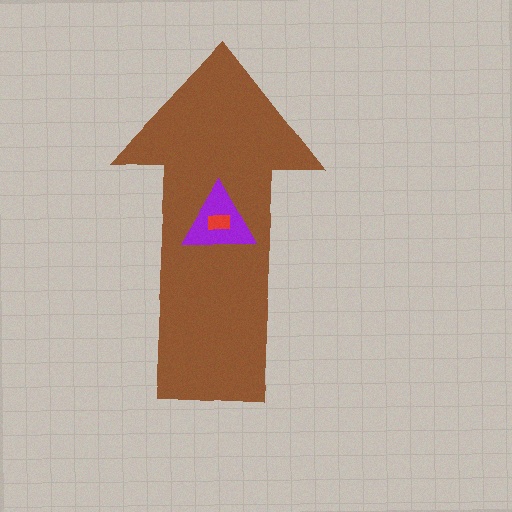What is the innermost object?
The red rectangle.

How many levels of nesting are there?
3.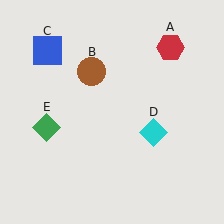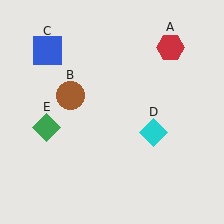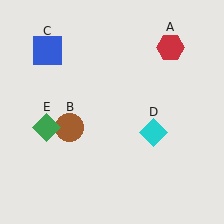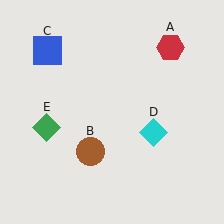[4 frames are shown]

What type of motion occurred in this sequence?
The brown circle (object B) rotated counterclockwise around the center of the scene.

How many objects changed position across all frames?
1 object changed position: brown circle (object B).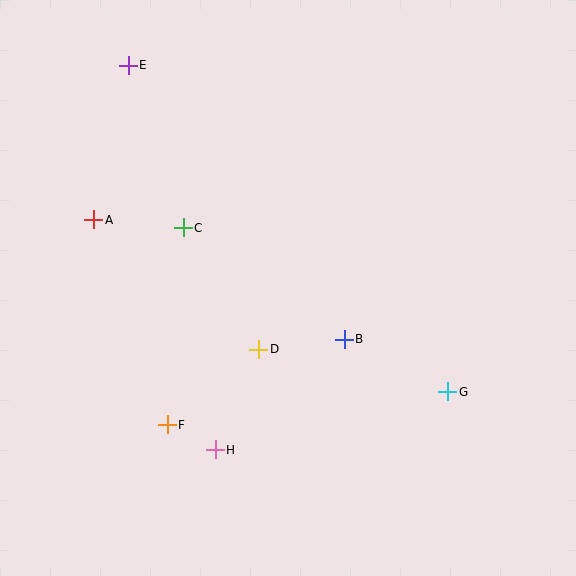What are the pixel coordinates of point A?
Point A is at (94, 220).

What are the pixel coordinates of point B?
Point B is at (344, 339).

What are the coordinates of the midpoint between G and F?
The midpoint between G and F is at (308, 408).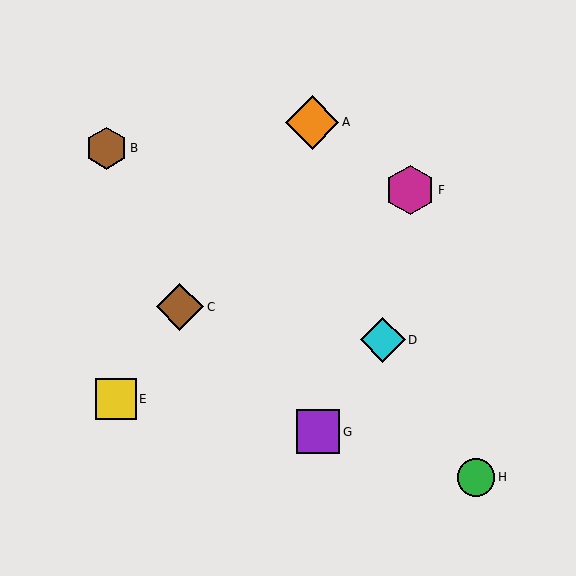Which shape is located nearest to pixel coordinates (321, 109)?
The orange diamond (labeled A) at (312, 122) is nearest to that location.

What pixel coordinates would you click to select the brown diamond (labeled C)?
Click at (180, 307) to select the brown diamond C.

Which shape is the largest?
The orange diamond (labeled A) is the largest.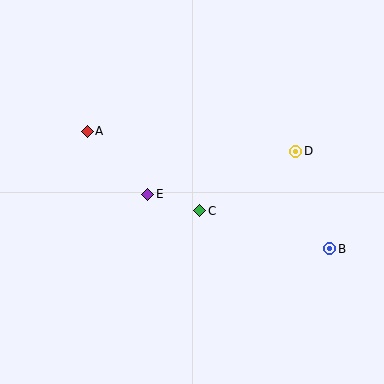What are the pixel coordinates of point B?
Point B is at (330, 249).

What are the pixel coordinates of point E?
Point E is at (148, 194).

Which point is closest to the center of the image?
Point C at (200, 211) is closest to the center.